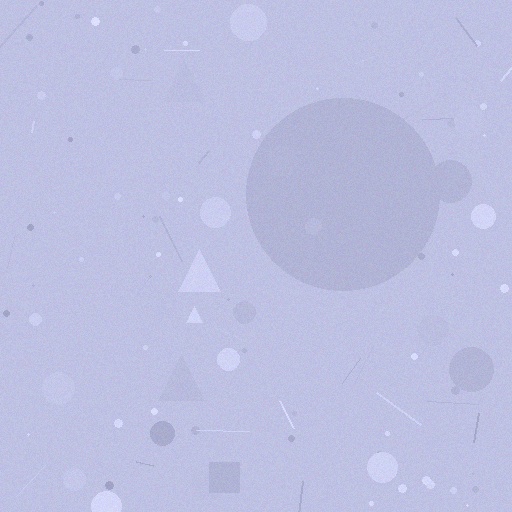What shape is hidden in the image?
A circle is hidden in the image.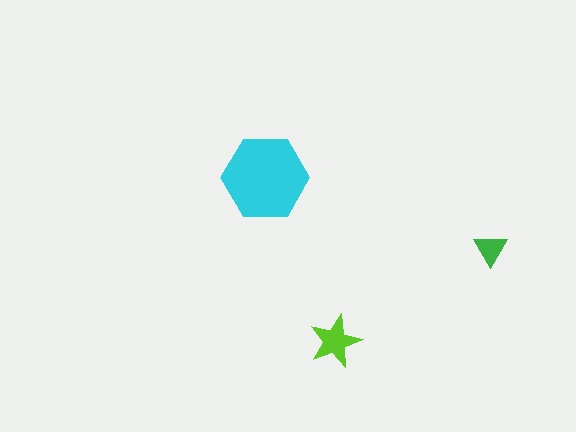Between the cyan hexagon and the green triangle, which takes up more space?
The cyan hexagon.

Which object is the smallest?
The green triangle.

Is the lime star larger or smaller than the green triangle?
Larger.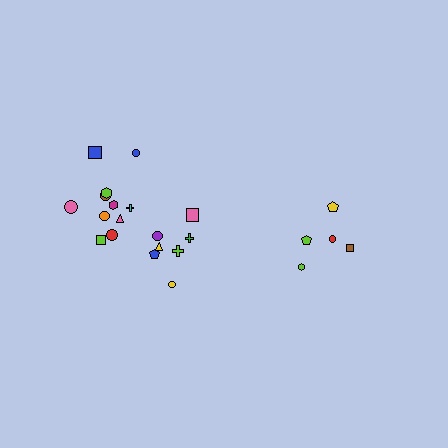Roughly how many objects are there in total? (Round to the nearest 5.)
Roughly 25 objects in total.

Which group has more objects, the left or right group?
The left group.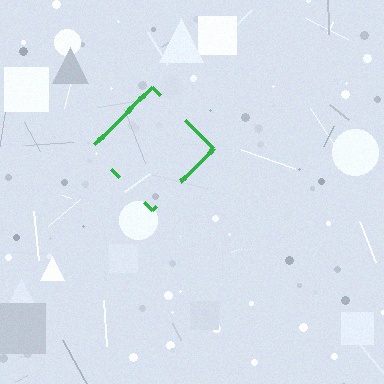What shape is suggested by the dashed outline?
The dashed outline suggests a diamond.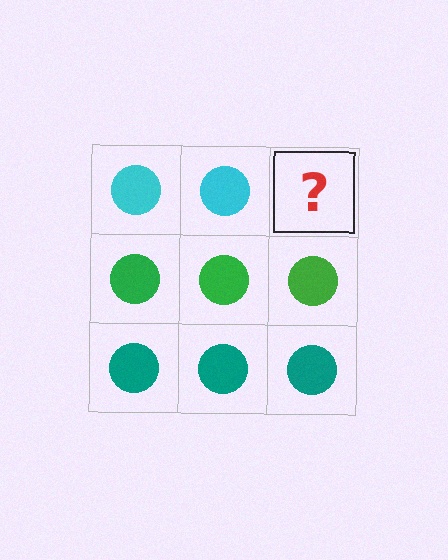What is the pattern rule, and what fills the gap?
The rule is that each row has a consistent color. The gap should be filled with a cyan circle.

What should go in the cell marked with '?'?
The missing cell should contain a cyan circle.